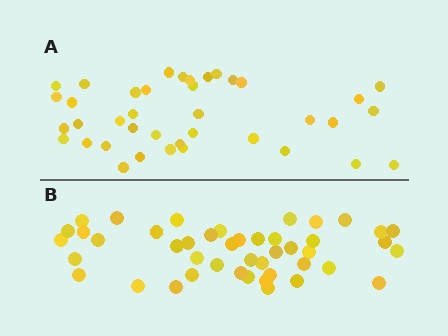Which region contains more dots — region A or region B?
Region B (the bottom region) has more dots.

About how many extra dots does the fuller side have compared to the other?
Region B has about 6 more dots than region A.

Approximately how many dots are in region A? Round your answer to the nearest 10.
About 40 dots. (The exact count is 39, which rounds to 40.)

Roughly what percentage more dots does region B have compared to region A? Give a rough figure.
About 15% more.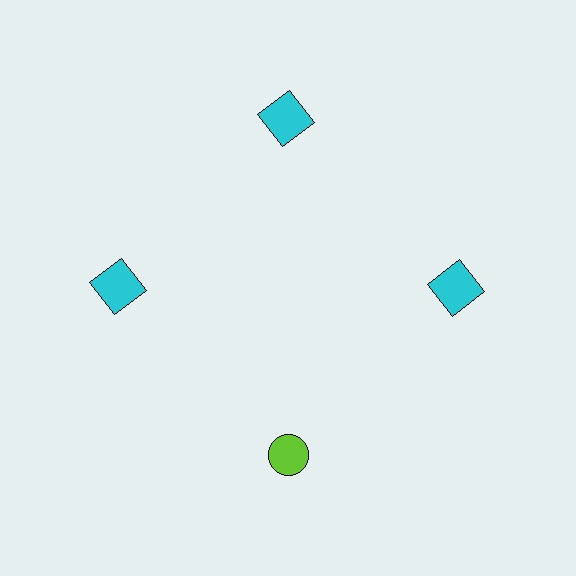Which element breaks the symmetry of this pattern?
The lime circle at roughly the 6 o'clock position breaks the symmetry. All other shapes are cyan squares.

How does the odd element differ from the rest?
It differs in both color (lime instead of cyan) and shape (circle instead of square).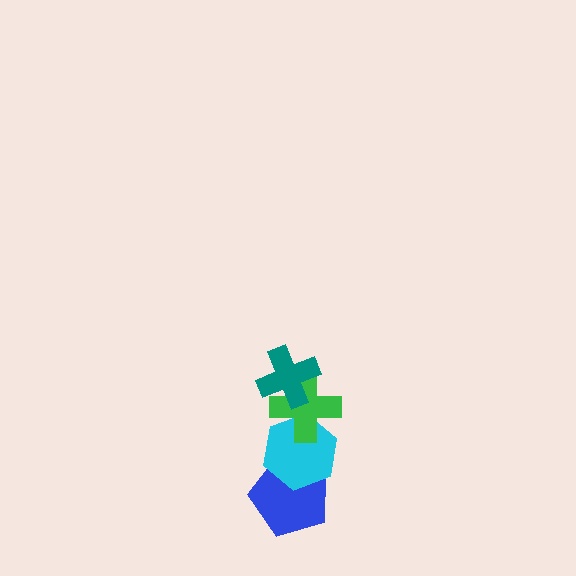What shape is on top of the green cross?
The teal cross is on top of the green cross.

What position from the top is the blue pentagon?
The blue pentagon is 4th from the top.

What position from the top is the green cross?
The green cross is 2nd from the top.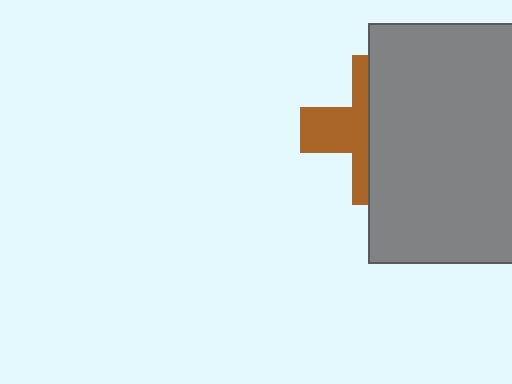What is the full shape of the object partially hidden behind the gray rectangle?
The partially hidden object is a brown cross.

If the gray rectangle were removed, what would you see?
You would see the complete brown cross.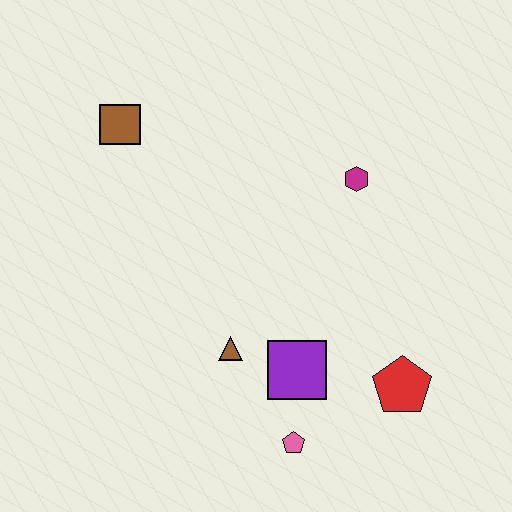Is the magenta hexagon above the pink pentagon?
Yes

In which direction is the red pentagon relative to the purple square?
The red pentagon is to the right of the purple square.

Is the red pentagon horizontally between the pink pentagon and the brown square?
No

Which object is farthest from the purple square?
The brown square is farthest from the purple square.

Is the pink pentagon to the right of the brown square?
Yes